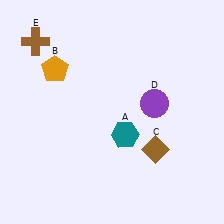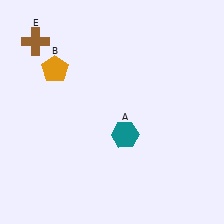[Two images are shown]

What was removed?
The purple circle (D), the brown diamond (C) were removed in Image 2.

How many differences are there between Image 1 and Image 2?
There are 2 differences between the two images.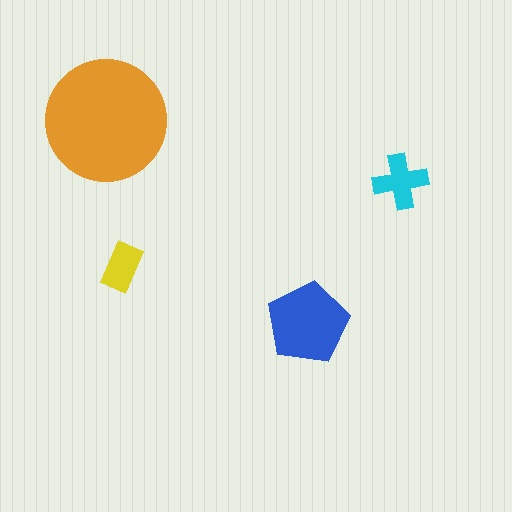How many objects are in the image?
There are 4 objects in the image.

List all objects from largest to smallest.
The orange circle, the blue pentagon, the cyan cross, the yellow rectangle.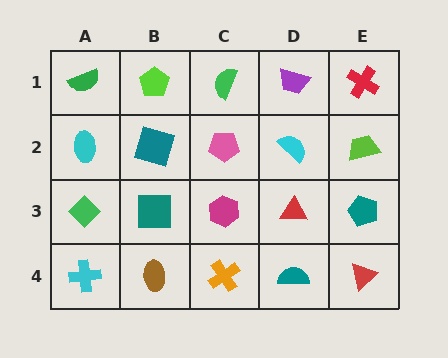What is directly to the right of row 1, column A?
A lime pentagon.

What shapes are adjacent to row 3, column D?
A cyan semicircle (row 2, column D), a teal semicircle (row 4, column D), a magenta hexagon (row 3, column C), a teal pentagon (row 3, column E).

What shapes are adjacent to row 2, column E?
A red cross (row 1, column E), a teal pentagon (row 3, column E), a cyan semicircle (row 2, column D).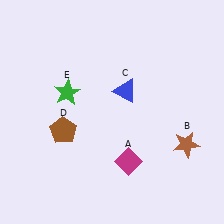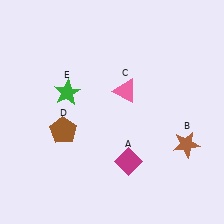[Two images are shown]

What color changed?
The triangle (C) changed from blue in Image 1 to pink in Image 2.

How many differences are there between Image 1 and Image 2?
There is 1 difference between the two images.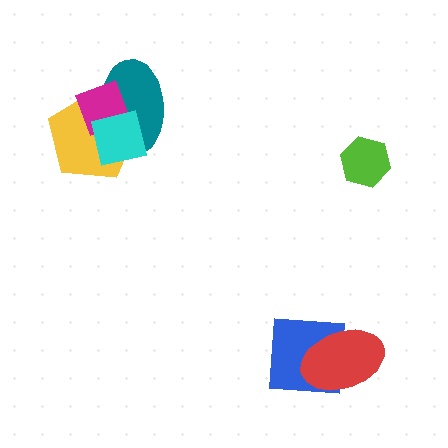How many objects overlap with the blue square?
1 object overlaps with the blue square.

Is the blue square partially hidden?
Yes, it is partially covered by another shape.